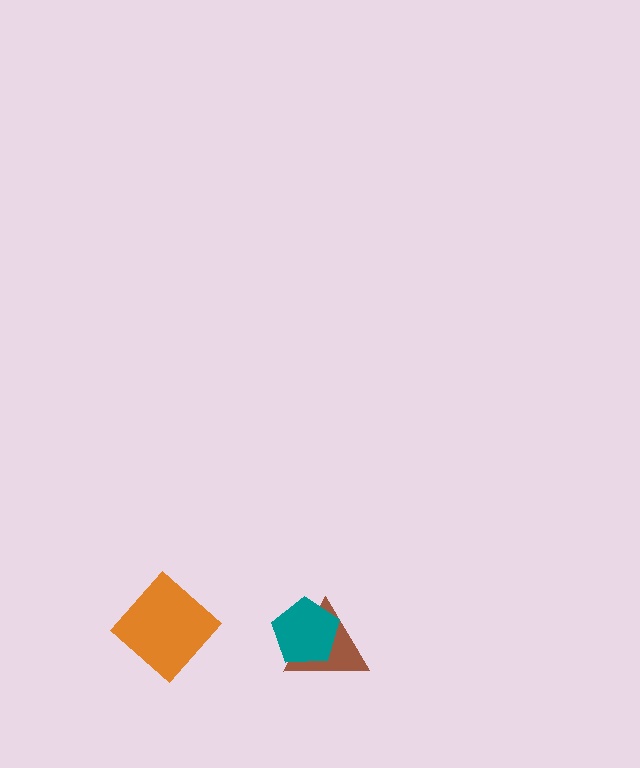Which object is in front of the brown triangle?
The teal pentagon is in front of the brown triangle.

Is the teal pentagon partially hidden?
No, no other shape covers it.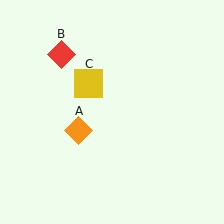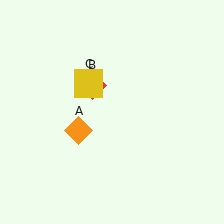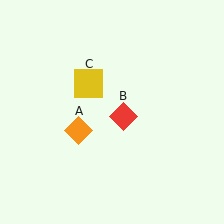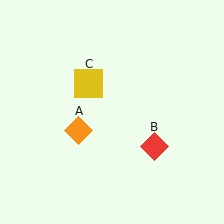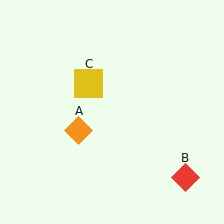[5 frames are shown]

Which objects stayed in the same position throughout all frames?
Orange diamond (object A) and yellow square (object C) remained stationary.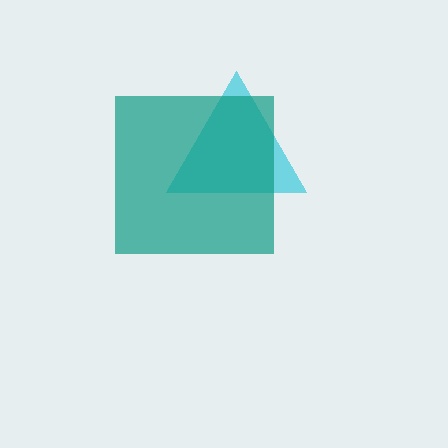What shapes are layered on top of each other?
The layered shapes are: a cyan triangle, a teal square.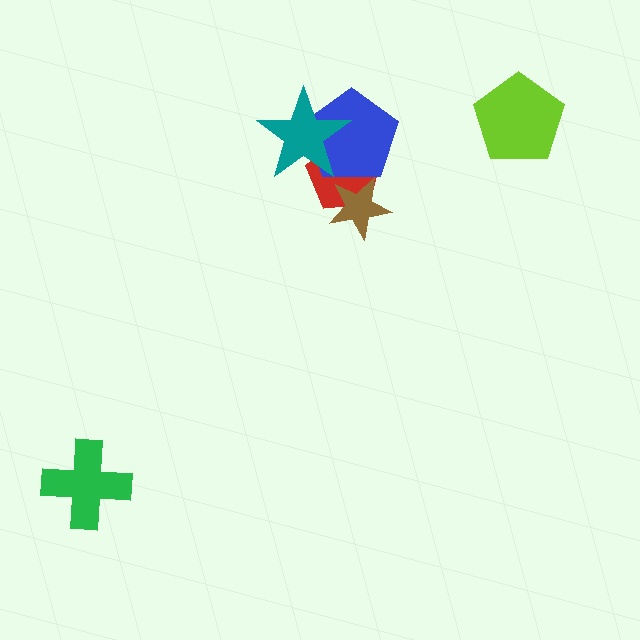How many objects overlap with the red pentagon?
3 objects overlap with the red pentagon.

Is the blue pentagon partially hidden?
Yes, it is partially covered by another shape.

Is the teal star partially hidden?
No, no other shape covers it.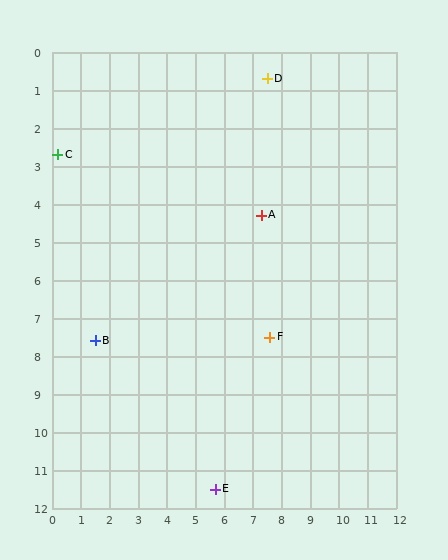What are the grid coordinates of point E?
Point E is at approximately (5.7, 11.5).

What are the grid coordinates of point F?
Point F is at approximately (7.6, 7.5).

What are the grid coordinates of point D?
Point D is at approximately (7.5, 0.7).